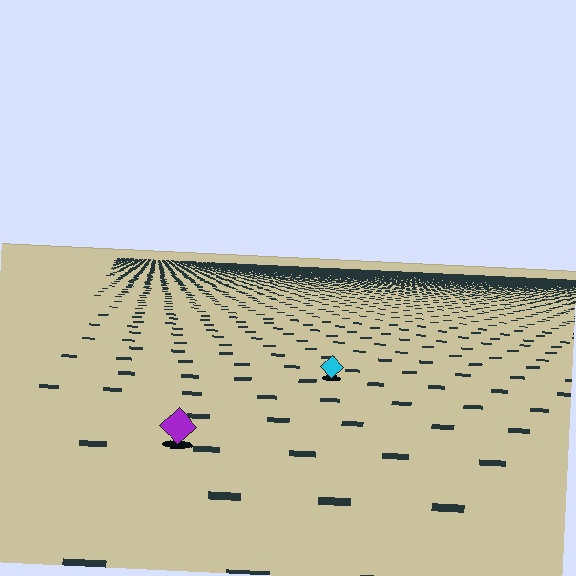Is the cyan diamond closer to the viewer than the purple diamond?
No. The purple diamond is closer — you can tell from the texture gradient: the ground texture is coarser near it.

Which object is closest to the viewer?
The purple diamond is closest. The texture marks near it are larger and more spread out.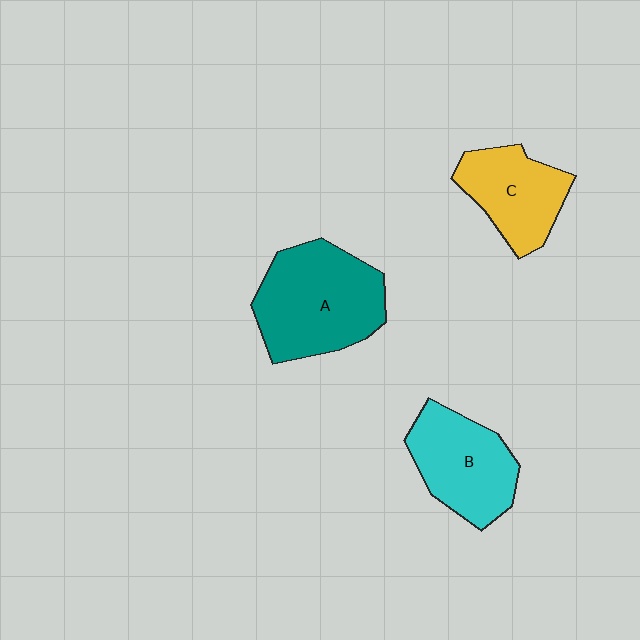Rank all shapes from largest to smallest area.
From largest to smallest: A (teal), B (cyan), C (yellow).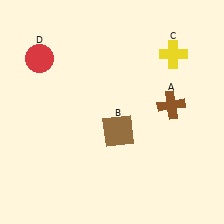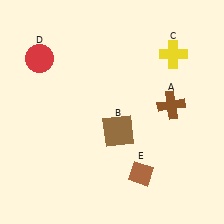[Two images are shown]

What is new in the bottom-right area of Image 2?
A brown diamond (E) was added in the bottom-right area of Image 2.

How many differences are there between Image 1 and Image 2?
There is 1 difference between the two images.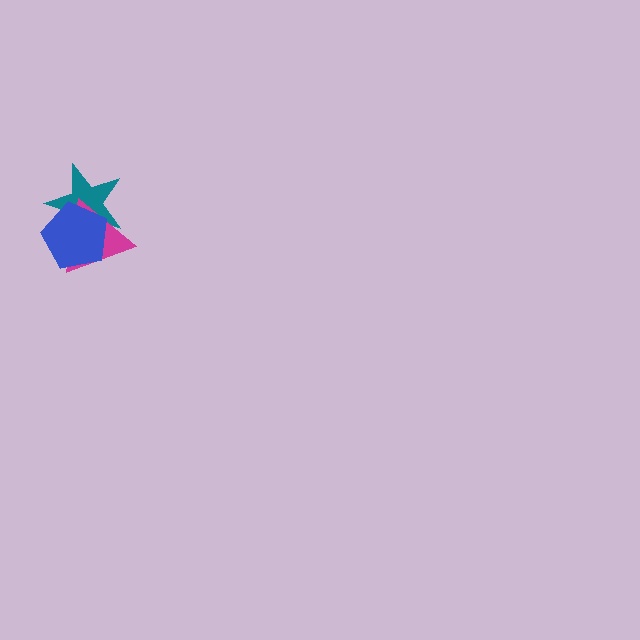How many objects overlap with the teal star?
2 objects overlap with the teal star.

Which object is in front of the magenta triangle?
The blue pentagon is in front of the magenta triangle.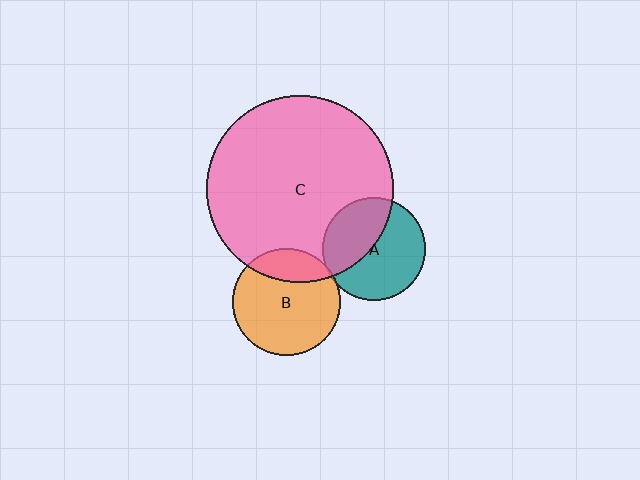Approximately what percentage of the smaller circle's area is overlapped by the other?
Approximately 20%.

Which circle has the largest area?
Circle C (pink).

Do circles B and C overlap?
Yes.